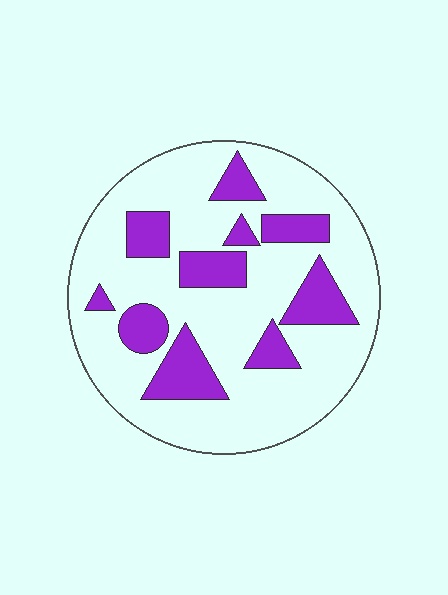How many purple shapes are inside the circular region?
10.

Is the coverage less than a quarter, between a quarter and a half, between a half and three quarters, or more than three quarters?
Less than a quarter.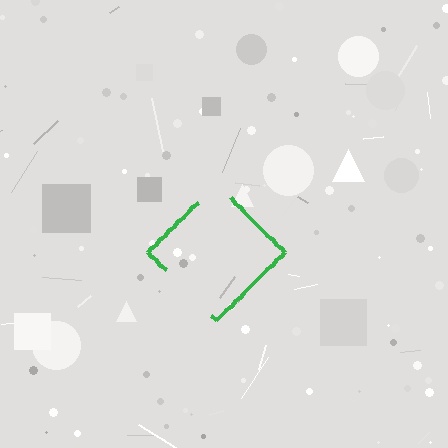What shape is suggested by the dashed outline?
The dashed outline suggests a diamond.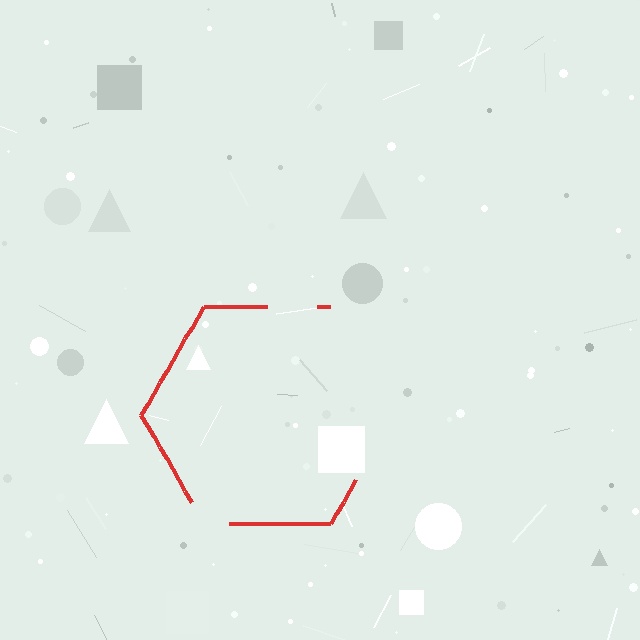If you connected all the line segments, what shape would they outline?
They would outline a hexagon.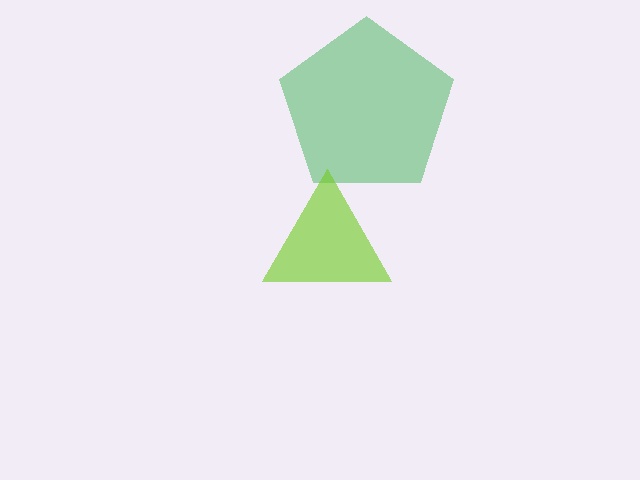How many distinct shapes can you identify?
There are 2 distinct shapes: a green pentagon, a lime triangle.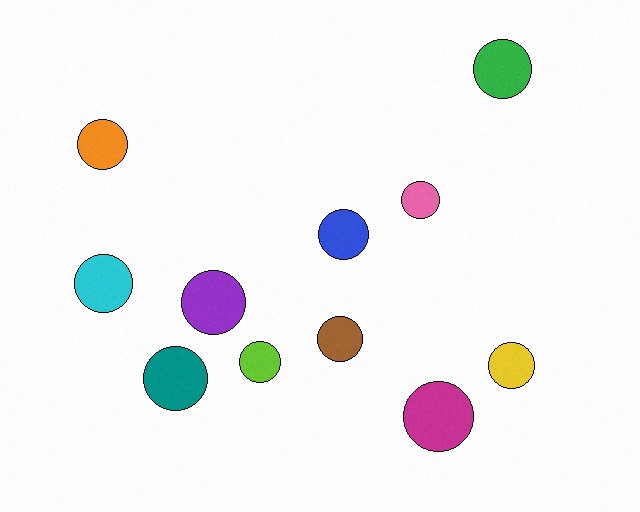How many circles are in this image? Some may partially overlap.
There are 11 circles.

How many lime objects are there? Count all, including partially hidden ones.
There is 1 lime object.